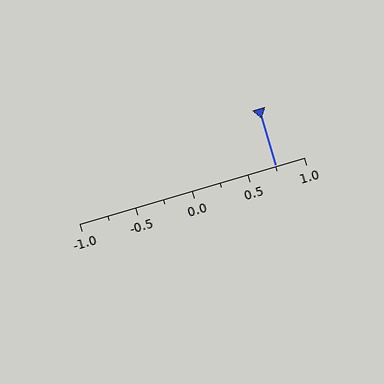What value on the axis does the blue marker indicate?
The marker indicates approximately 0.75.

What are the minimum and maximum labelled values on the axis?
The axis runs from -1.0 to 1.0.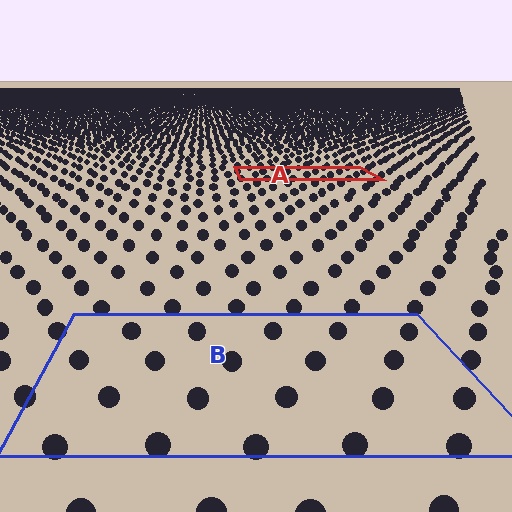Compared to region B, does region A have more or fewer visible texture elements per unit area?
Region A has more texture elements per unit area — they are packed more densely because it is farther away.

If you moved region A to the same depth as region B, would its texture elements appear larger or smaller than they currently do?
They would appear larger. At a closer depth, the same texture elements are projected at a bigger on-screen size.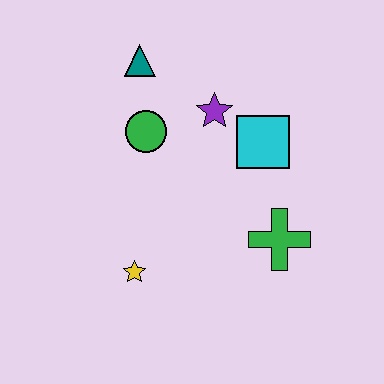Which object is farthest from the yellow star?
The teal triangle is farthest from the yellow star.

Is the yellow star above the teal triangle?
No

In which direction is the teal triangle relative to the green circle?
The teal triangle is above the green circle.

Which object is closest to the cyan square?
The purple star is closest to the cyan square.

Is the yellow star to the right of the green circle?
No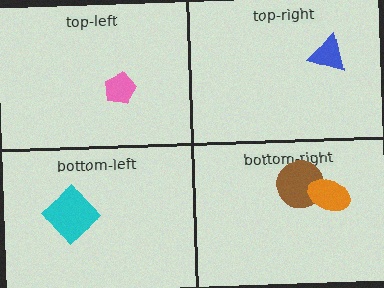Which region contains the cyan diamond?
The bottom-left region.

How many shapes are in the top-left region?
1.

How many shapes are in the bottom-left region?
1.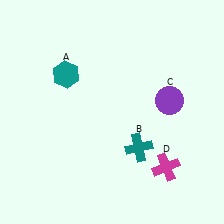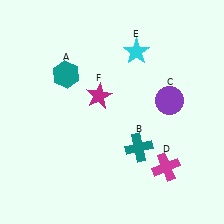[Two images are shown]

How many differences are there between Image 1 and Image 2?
There are 2 differences between the two images.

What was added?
A cyan star (E), a magenta star (F) were added in Image 2.